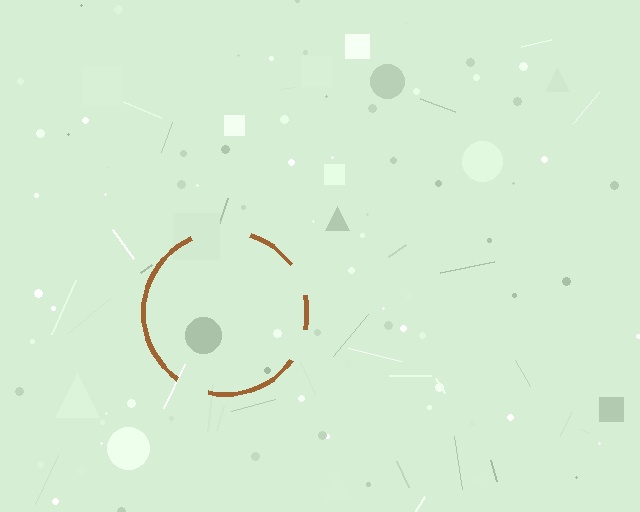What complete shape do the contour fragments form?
The contour fragments form a circle.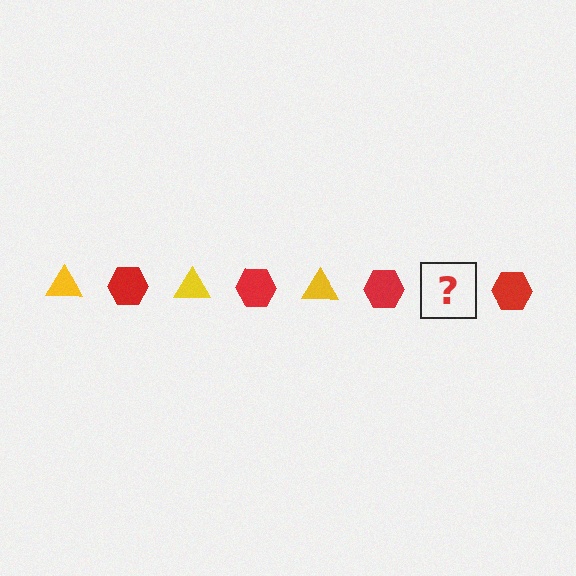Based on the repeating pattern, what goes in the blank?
The blank should be a yellow triangle.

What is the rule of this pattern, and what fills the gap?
The rule is that the pattern alternates between yellow triangle and red hexagon. The gap should be filled with a yellow triangle.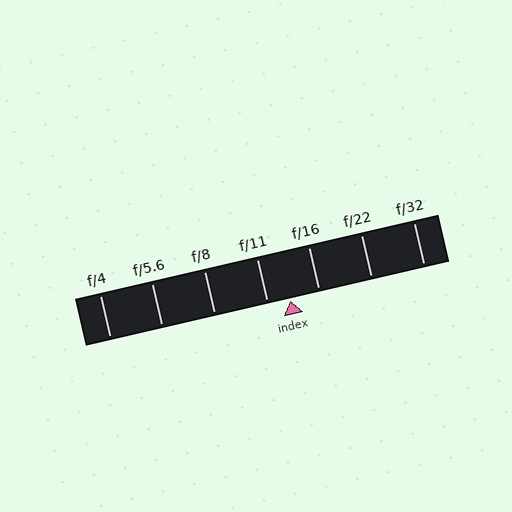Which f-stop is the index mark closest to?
The index mark is closest to f/11.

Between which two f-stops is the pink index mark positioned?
The index mark is between f/11 and f/16.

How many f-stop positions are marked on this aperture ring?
There are 7 f-stop positions marked.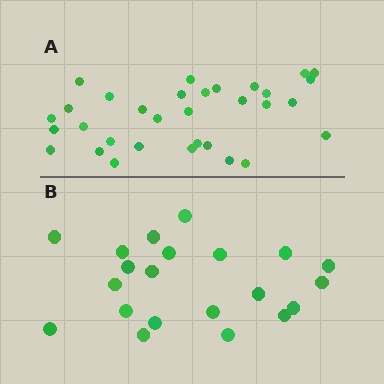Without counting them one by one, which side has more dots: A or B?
Region A (the top region) has more dots.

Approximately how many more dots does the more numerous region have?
Region A has roughly 12 or so more dots than region B.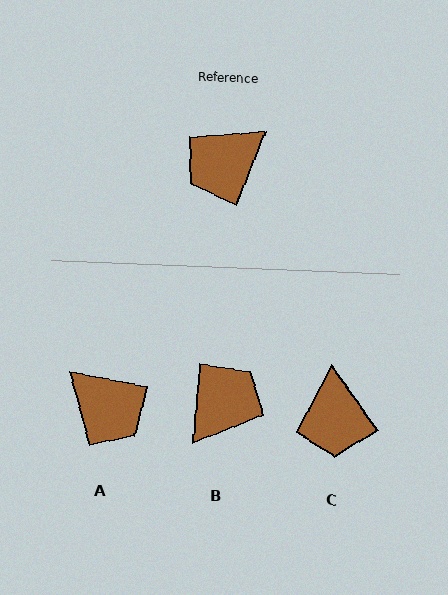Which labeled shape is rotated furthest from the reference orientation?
B, about 163 degrees away.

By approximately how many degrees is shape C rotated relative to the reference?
Approximately 57 degrees counter-clockwise.